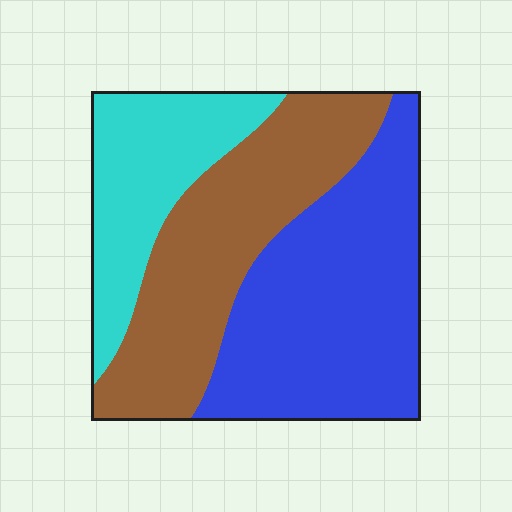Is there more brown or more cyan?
Brown.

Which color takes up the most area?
Blue, at roughly 45%.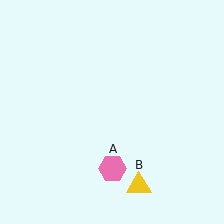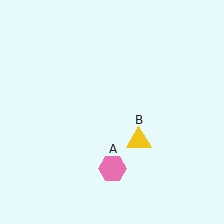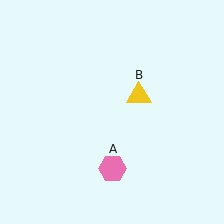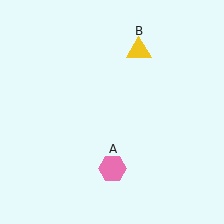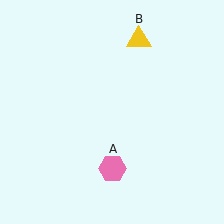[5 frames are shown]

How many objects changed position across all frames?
1 object changed position: yellow triangle (object B).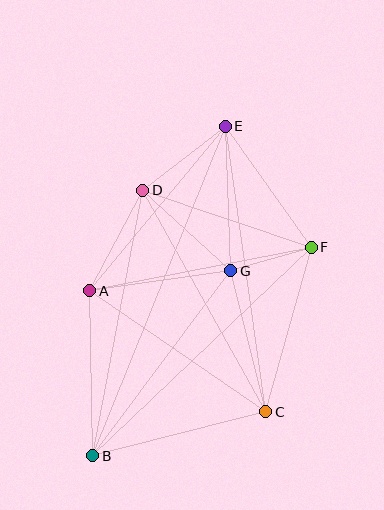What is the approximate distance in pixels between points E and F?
The distance between E and F is approximately 149 pixels.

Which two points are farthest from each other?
Points B and E are farthest from each other.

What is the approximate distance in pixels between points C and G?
The distance between C and G is approximately 145 pixels.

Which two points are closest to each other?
Points F and G are closest to each other.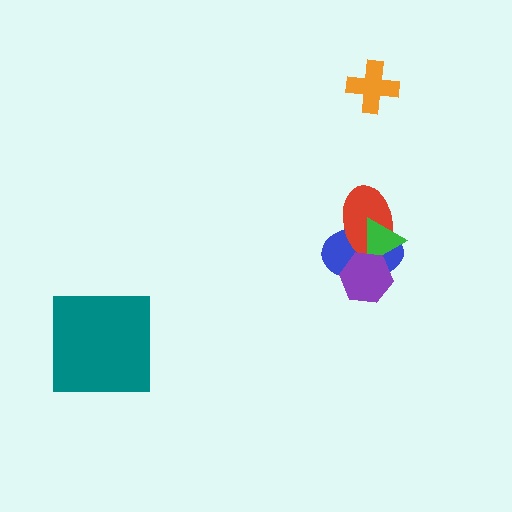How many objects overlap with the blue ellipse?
3 objects overlap with the blue ellipse.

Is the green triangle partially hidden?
Yes, it is partially covered by another shape.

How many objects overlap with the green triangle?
3 objects overlap with the green triangle.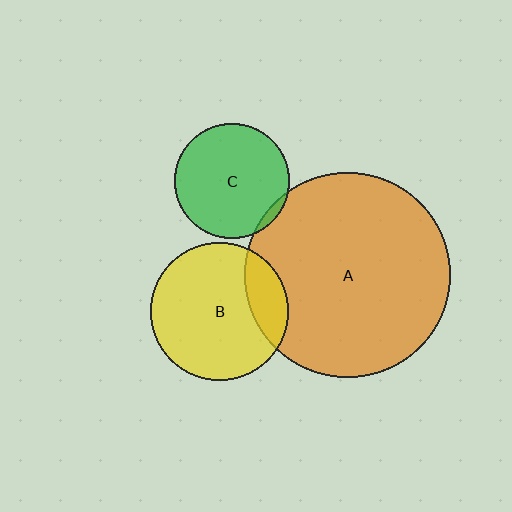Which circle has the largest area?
Circle A (orange).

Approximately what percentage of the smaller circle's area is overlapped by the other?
Approximately 5%.